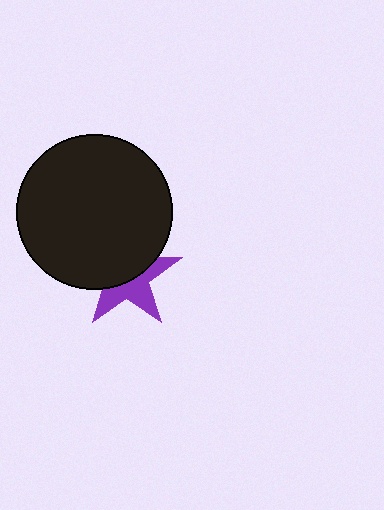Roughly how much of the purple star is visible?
About half of it is visible (roughly 47%).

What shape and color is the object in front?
The object in front is a black circle.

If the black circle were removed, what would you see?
You would see the complete purple star.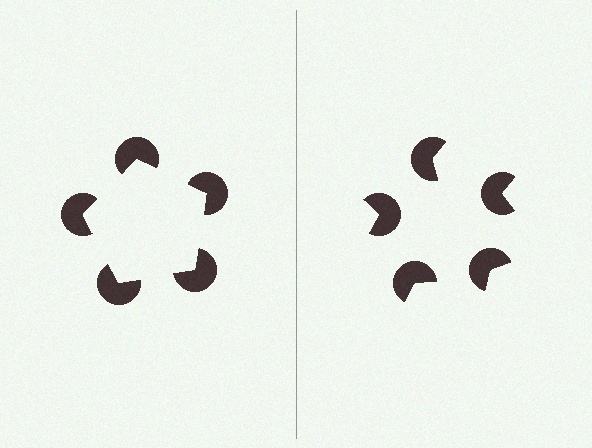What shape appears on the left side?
An illusory pentagon.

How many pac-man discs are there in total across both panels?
10 — 5 on each side.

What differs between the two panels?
The pac-man discs are positioned identically on both sides; only the wedge orientations differ. On the left they align to a pentagon; on the right they are misaligned.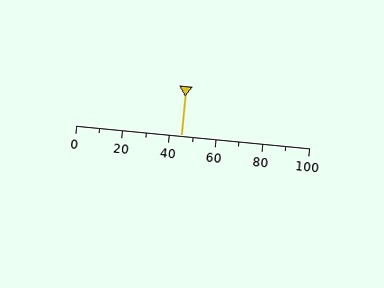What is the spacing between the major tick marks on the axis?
The major ticks are spaced 20 apart.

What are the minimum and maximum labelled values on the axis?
The axis runs from 0 to 100.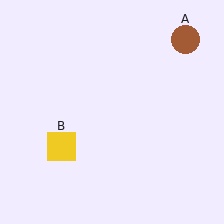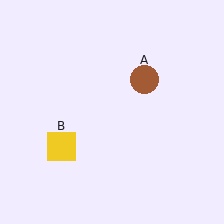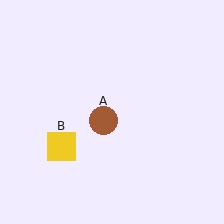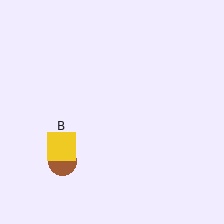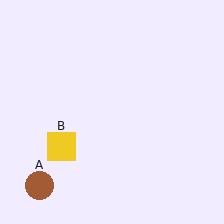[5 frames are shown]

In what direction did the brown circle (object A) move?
The brown circle (object A) moved down and to the left.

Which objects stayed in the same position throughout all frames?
Yellow square (object B) remained stationary.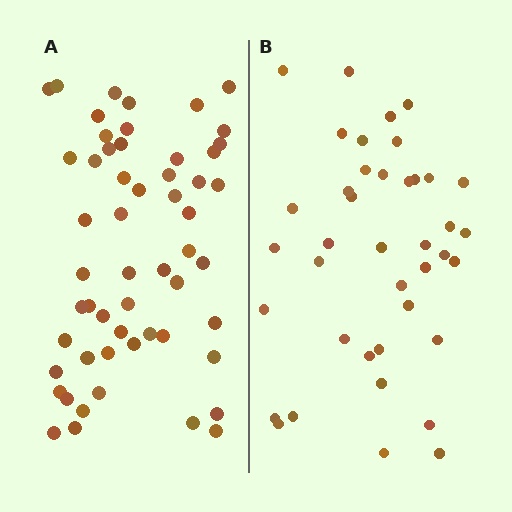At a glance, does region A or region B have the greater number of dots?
Region A (the left region) has more dots.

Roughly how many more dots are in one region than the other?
Region A has approximately 15 more dots than region B.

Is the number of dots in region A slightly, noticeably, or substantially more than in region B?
Region A has noticeably more, but not dramatically so. The ratio is roughly 1.4 to 1.